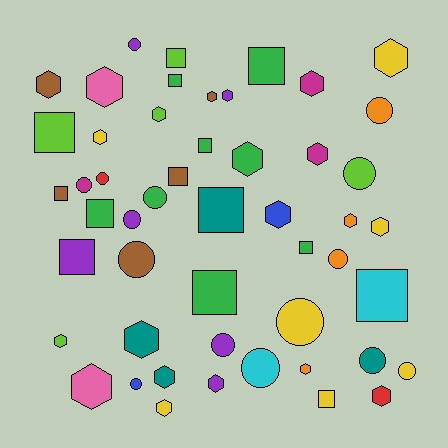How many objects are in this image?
There are 50 objects.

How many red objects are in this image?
There are 2 red objects.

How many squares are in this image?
There are 14 squares.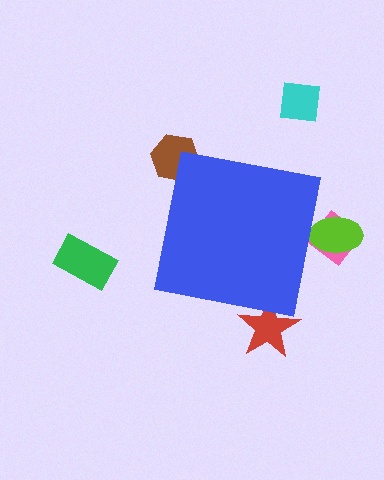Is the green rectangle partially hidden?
No, the green rectangle is fully visible.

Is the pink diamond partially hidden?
Yes, the pink diamond is partially hidden behind the blue square.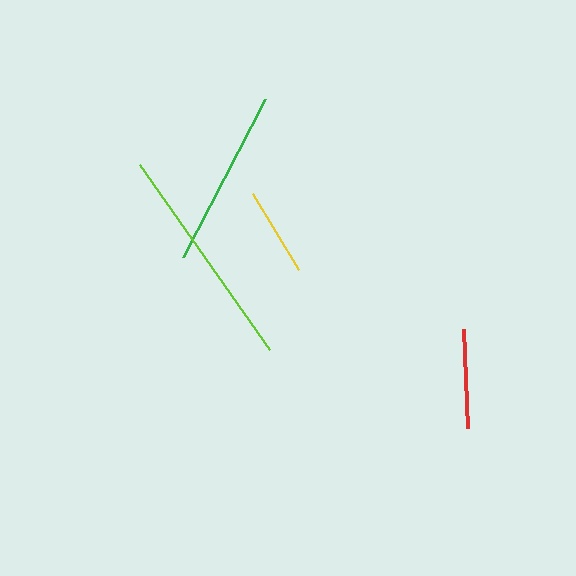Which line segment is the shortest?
The yellow line is the shortest at approximately 89 pixels.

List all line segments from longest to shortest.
From longest to shortest: lime, green, red, yellow.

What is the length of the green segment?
The green segment is approximately 178 pixels long.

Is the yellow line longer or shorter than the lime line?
The lime line is longer than the yellow line.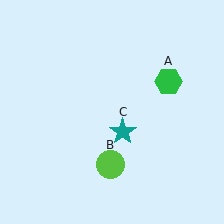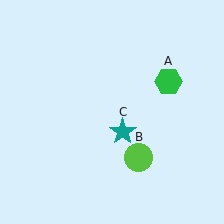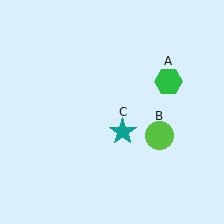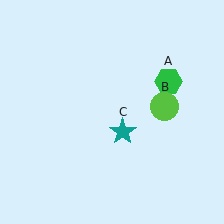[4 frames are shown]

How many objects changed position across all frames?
1 object changed position: lime circle (object B).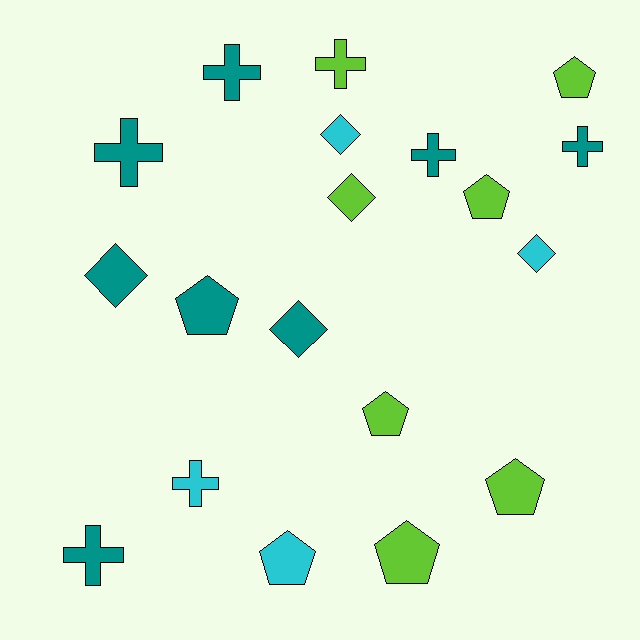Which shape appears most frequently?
Pentagon, with 7 objects.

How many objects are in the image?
There are 19 objects.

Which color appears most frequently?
Teal, with 8 objects.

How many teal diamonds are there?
There are 2 teal diamonds.